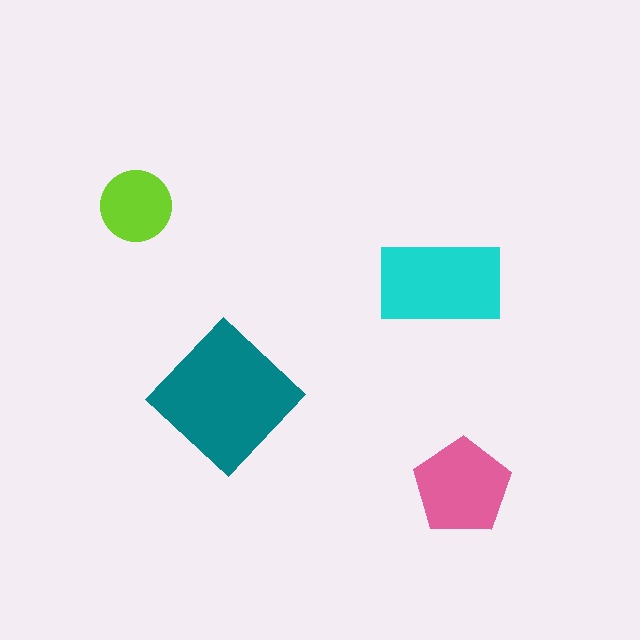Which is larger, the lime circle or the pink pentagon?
The pink pentagon.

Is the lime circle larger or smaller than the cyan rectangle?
Smaller.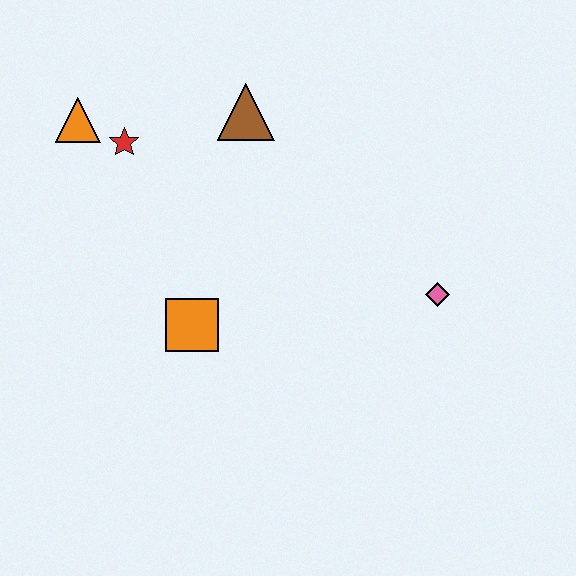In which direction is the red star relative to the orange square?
The red star is above the orange square.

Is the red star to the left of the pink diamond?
Yes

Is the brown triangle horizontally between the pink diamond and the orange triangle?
Yes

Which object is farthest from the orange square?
The pink diamond is farthest from the orange square.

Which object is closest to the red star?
The orange triangle is closest to the red star.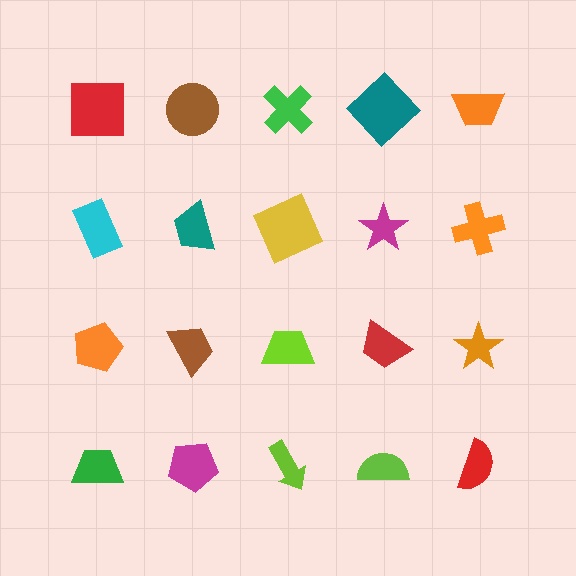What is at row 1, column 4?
A teal diamond.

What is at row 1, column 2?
A brown circle.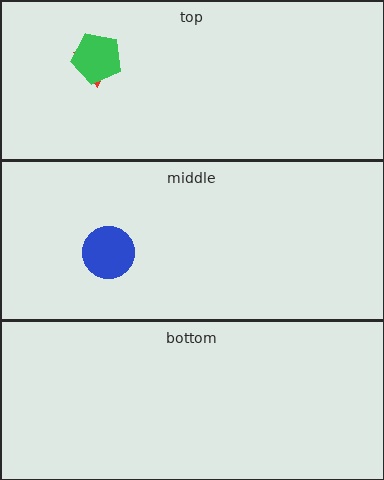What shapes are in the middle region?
The blue circle.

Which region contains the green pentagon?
The top region.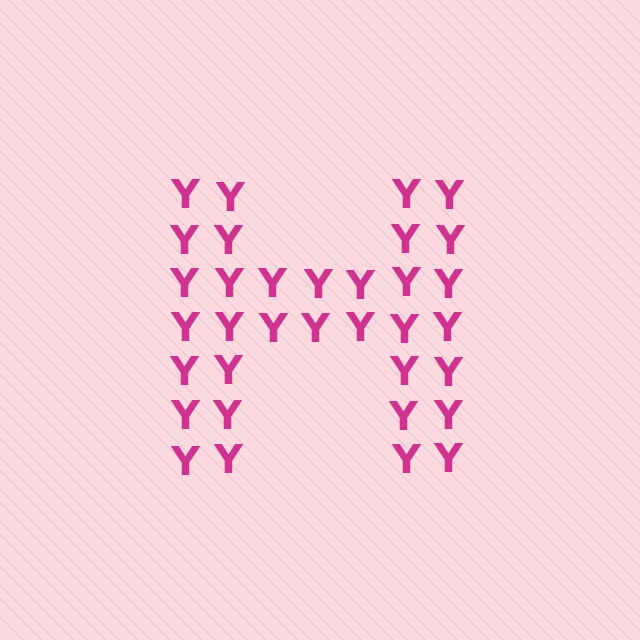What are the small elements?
The small elements are letter Y's.